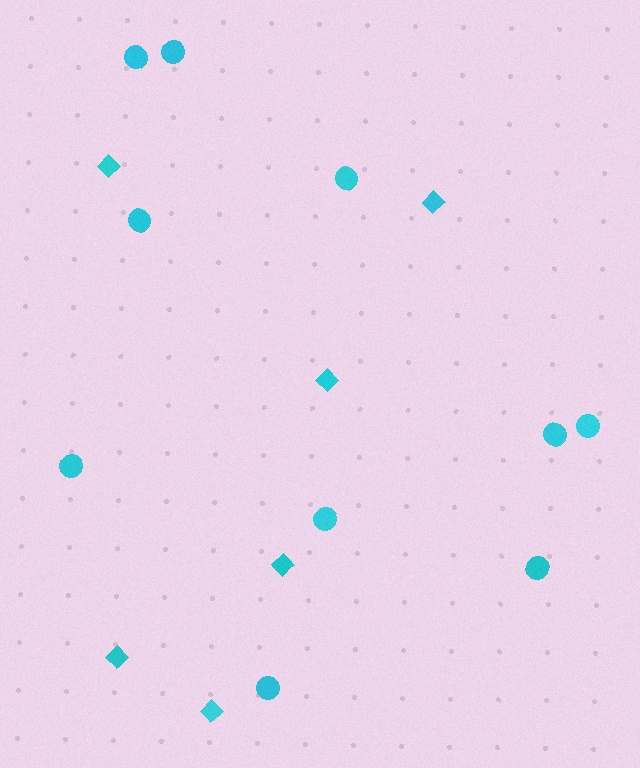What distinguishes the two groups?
There are 2 groups: one group of circles (10) and one group of diamonds (6).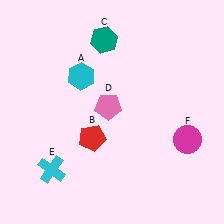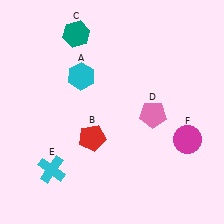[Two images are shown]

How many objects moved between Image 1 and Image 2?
2 objects moved between the two images.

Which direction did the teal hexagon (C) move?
The teal hexagon (C) moved left.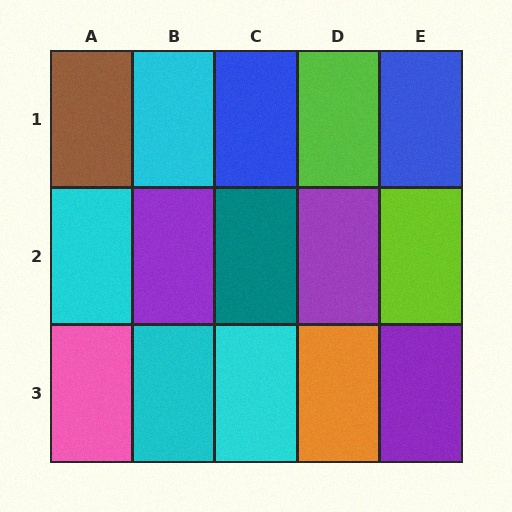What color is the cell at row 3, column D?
Orange.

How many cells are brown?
1 cell is brown.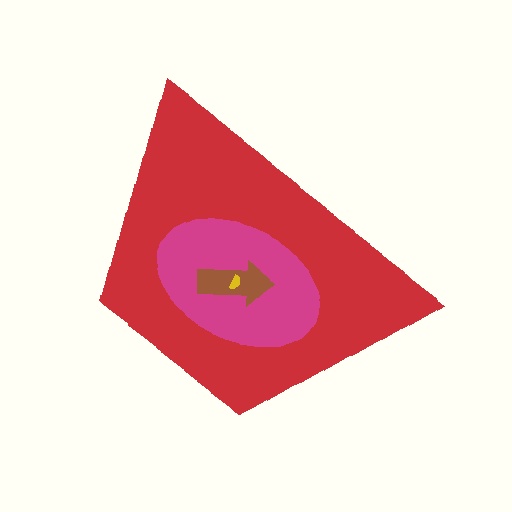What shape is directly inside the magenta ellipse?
The brown arrow.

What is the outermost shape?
The red trapezoid.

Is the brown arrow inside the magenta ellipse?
Yes.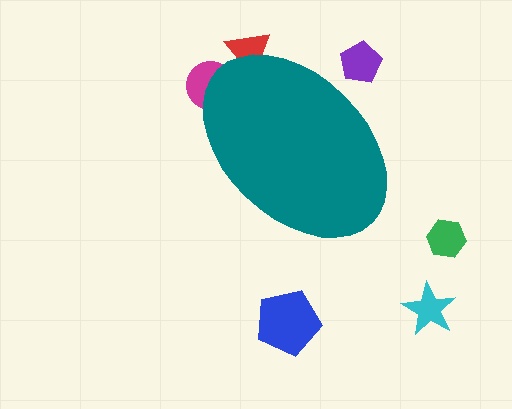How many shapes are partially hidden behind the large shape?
3 shapes are partially hidden.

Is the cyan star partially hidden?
No, the cyan star is fully visible.